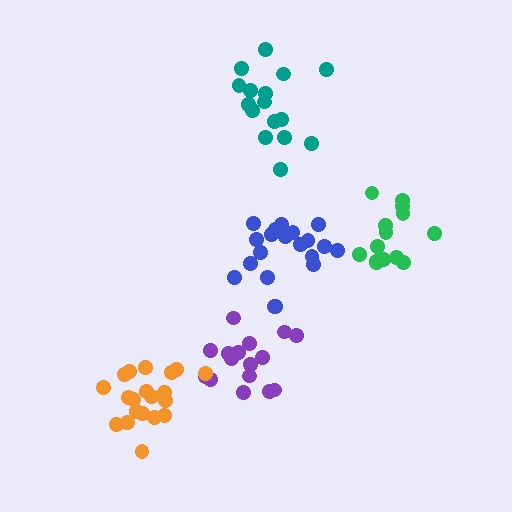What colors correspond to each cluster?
The clusters are colored: purple, orange, teal, green, blue.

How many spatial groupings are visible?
There are 5 spatial groupings.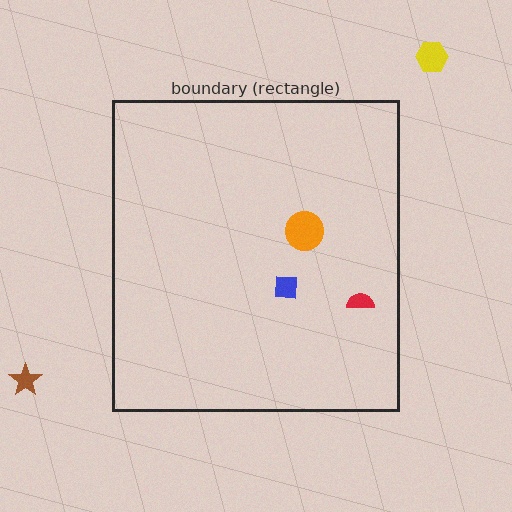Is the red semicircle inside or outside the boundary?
Inside.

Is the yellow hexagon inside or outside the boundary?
Outside.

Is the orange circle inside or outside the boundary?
Inside.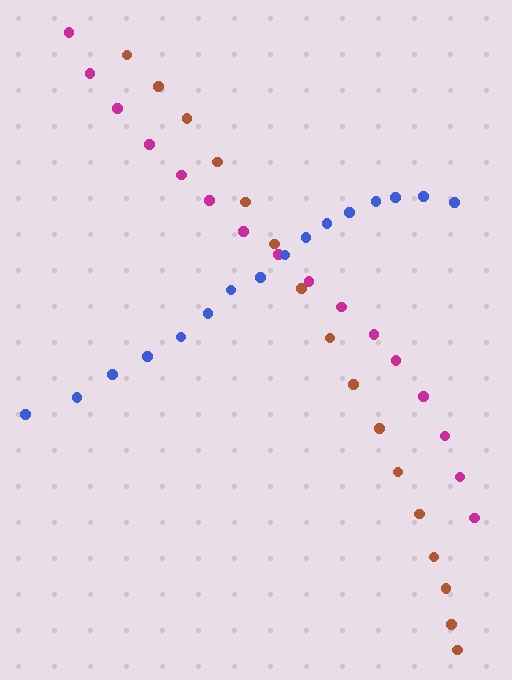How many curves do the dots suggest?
There are 3 distinct paths.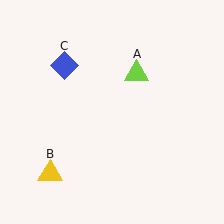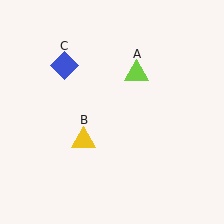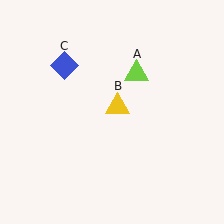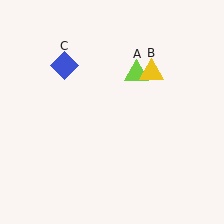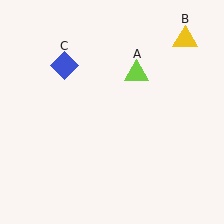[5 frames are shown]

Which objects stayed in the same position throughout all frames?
Lime triangle (object A) and blue diamond (object C) remained stationary.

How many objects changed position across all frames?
1 object changed position: yellow triangle (object B).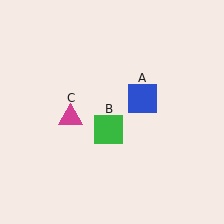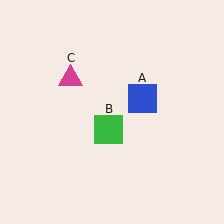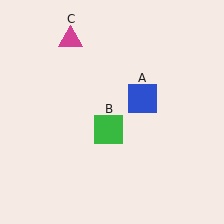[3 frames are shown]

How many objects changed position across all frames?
1 object changed position: magenta triangle (object C).